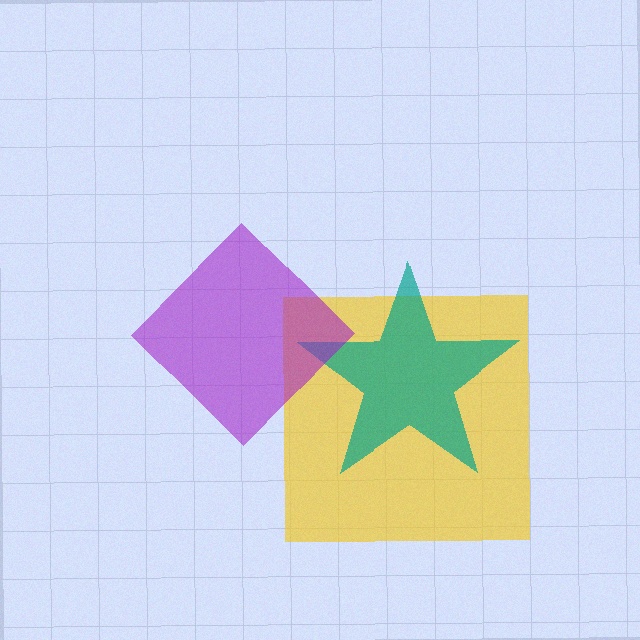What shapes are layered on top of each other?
The layered shapes are: a yellow square, a teal star, a purple diamond.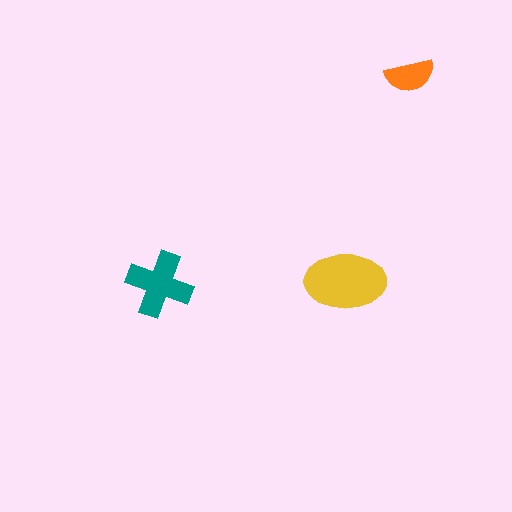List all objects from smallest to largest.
The orange semicircle, the teal cross, the yellow ellipse.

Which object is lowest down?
The teal cross is bottommost.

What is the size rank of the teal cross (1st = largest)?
2nd.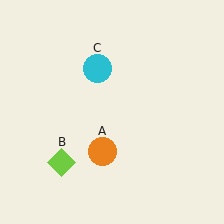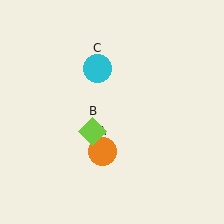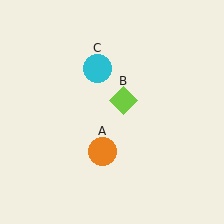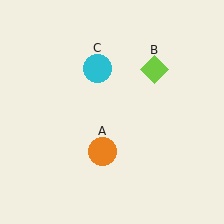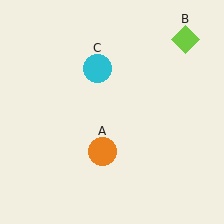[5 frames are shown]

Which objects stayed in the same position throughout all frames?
Orange circle (object A) and cyan circle (object C) remained stationary.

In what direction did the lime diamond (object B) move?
The lime diamond (object B) moved up and to the right.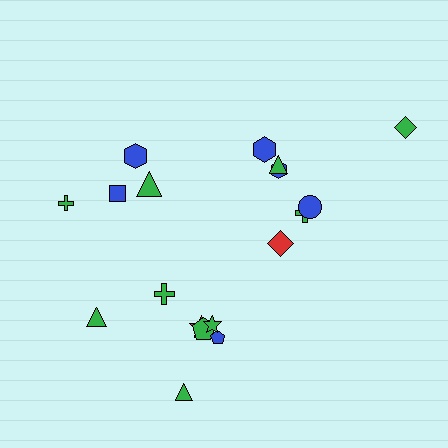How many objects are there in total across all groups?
There are 18 objects.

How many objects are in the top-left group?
There are 4 objects.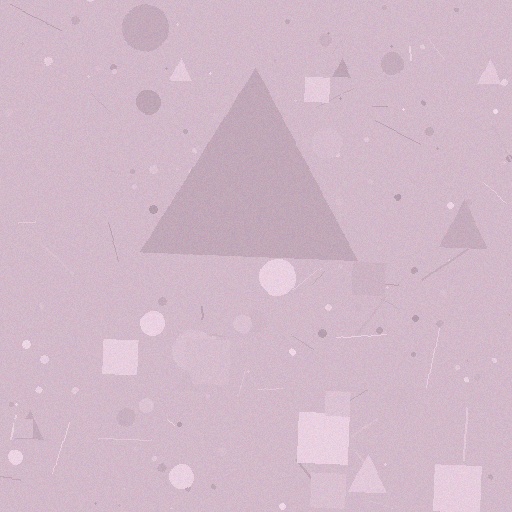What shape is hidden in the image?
A triangle is hidden in the image.